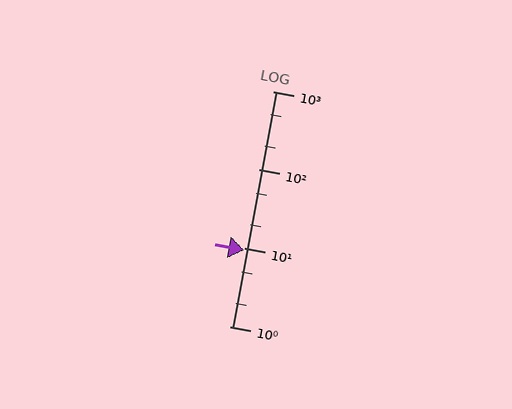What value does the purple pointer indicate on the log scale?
The pointer indicates approximately 9.4.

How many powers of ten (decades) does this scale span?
The scale spans 3 decades, from 1 to 1000.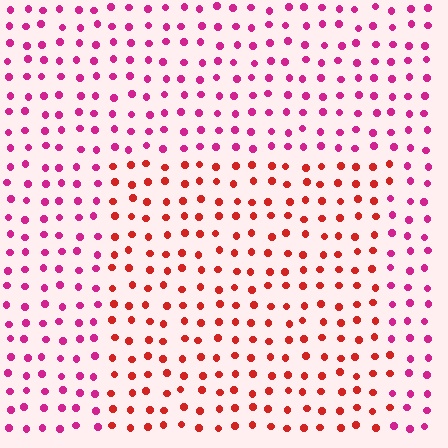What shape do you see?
I see a rectangle.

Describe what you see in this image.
The image is filled with small magenta elements in a uniform arrangement. A rectangle-shaped region is visible where the elements are tinted to a slightly different hue, forming a subtle color boundary.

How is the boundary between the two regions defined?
The boundary is defined purely by a slight shift in hue (about 39 degrees). Spacing, size, and orientation are identical on both sides.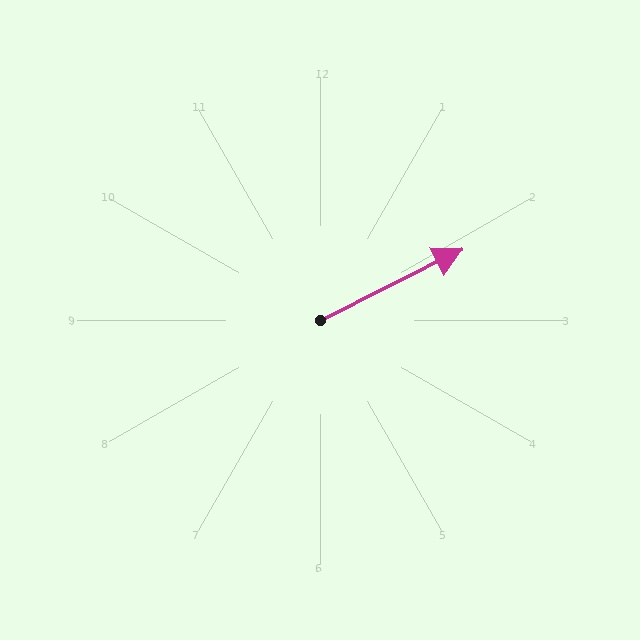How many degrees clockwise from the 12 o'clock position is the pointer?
Approximately 63 degrees.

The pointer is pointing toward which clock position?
Roughly 2 o'clock.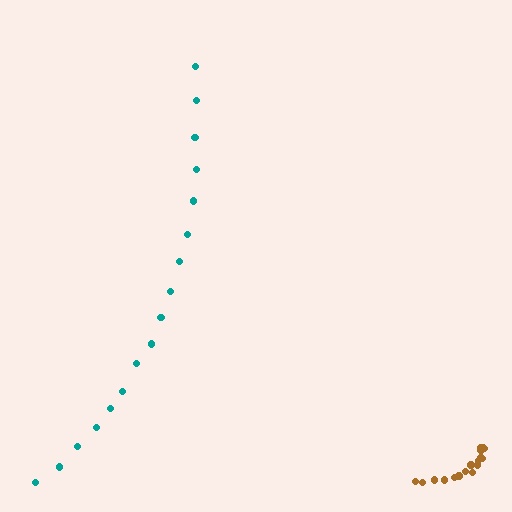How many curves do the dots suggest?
There are 2 distinct paths.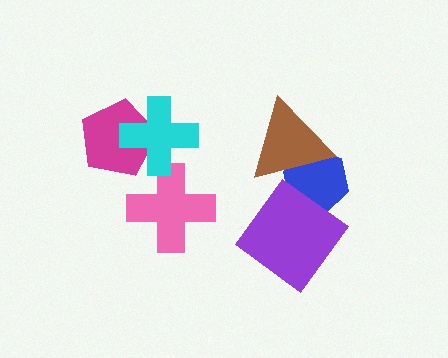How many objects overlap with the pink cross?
1 object overlaps with the pink cross.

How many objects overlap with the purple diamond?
1 object overlaps with the purple diamond.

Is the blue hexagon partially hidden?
Yes, it is partially covered by another shape.